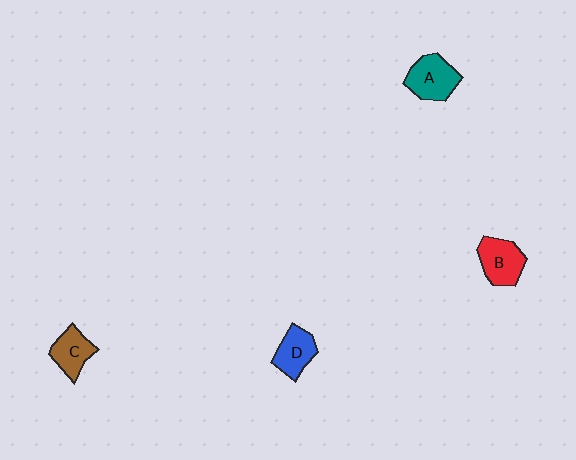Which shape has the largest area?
Shape A (teal).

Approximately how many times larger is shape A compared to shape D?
Approximately 1.2 times.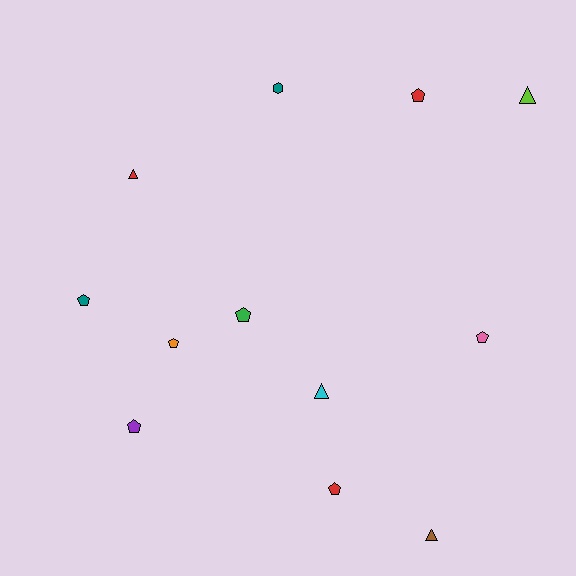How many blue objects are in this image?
There are no blue objects.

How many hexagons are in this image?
There is 1 hexagon.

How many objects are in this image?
There are 12 objects.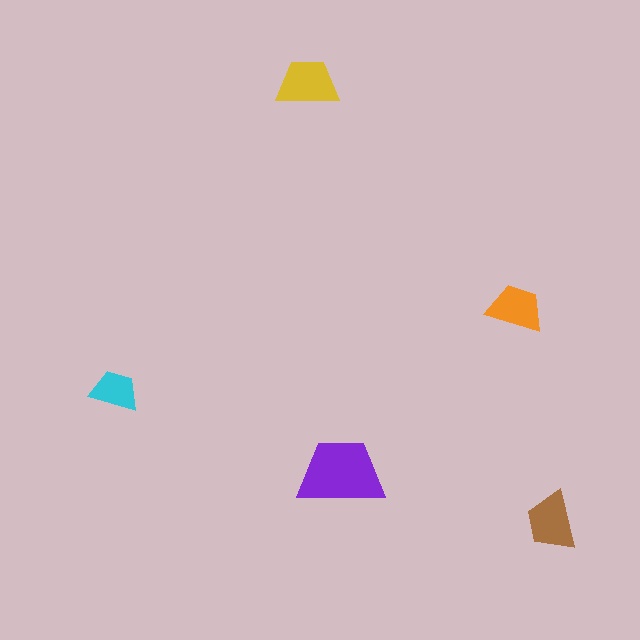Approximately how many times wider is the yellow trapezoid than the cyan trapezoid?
About 1.5 times wider.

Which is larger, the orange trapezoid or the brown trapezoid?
The brown one.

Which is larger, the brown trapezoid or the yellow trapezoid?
The yellow one.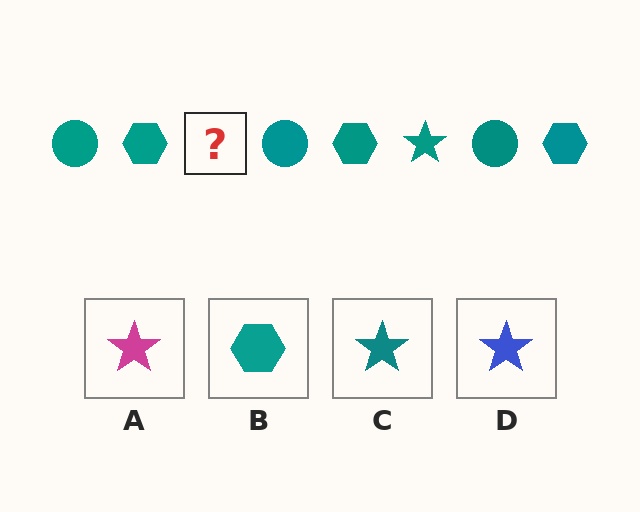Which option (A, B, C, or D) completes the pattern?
C.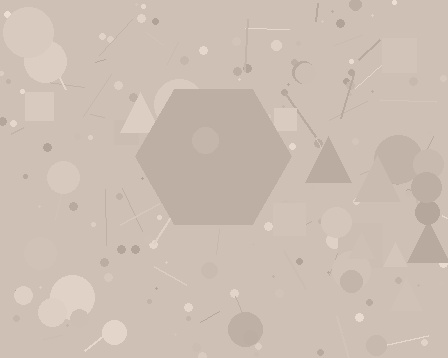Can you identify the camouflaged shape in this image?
The camouflaged shape is a hexagon.